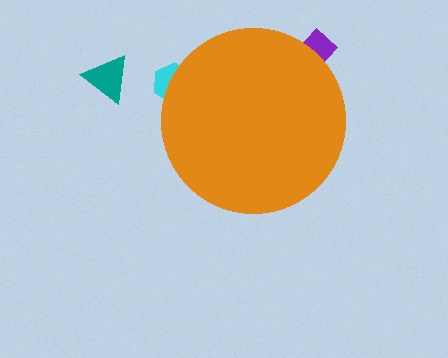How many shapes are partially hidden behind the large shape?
2 shapes are partially hidden.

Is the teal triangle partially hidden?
No, the teal triangle is fully visible.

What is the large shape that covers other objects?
An orange circle.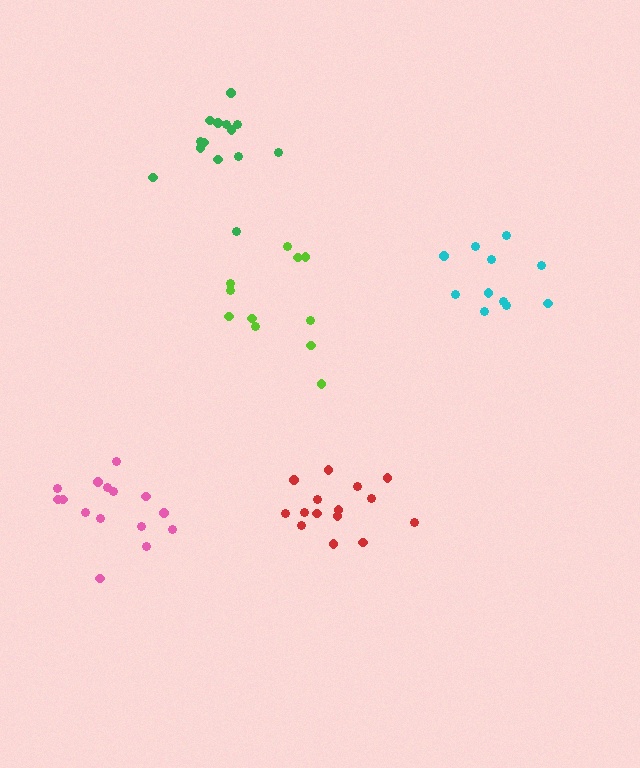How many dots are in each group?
Group 1: 15 dots, Group 2: 11 dots, Group 3: 11 dots, Group 4: 14 dots, Group 5: 15 dots (66 total).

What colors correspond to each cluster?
The clusters are colored: red, lime, cyan, green, pink.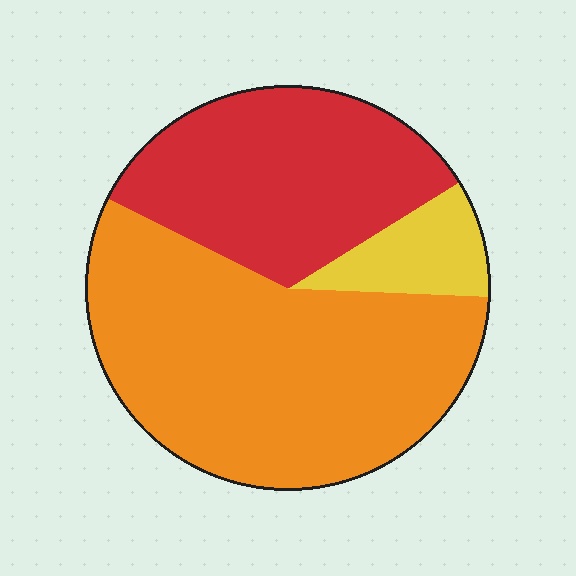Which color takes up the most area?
Orange, at roughly 55%.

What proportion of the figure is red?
Red takes up about one third (1/3) of the figure.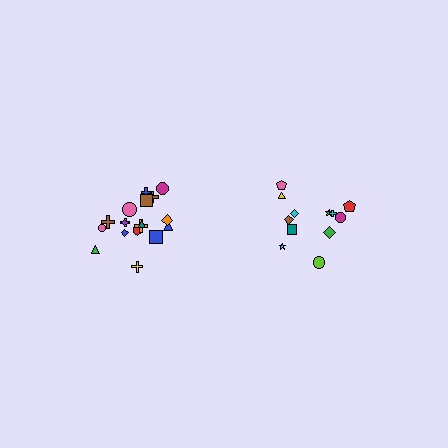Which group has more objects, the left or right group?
The left group.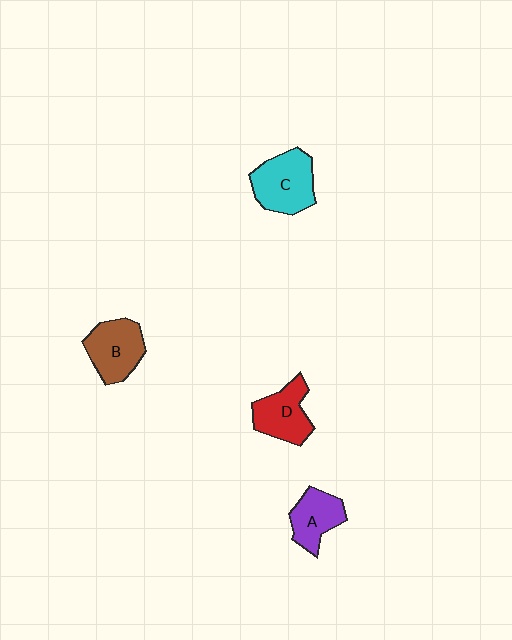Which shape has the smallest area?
Shape A (purple).